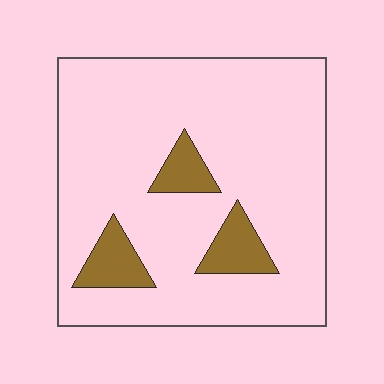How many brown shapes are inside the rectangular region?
3.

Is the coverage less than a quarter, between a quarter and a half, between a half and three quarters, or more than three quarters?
Less than a quarter.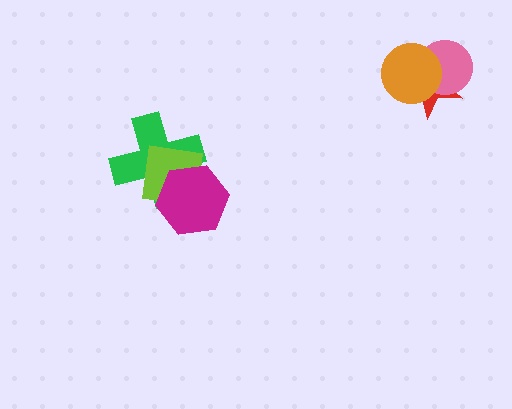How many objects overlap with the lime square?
2 objects overlap with the lime square.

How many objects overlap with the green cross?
2 objects overlap with the green cross.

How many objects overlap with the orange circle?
2 objects overlap with the orange circle.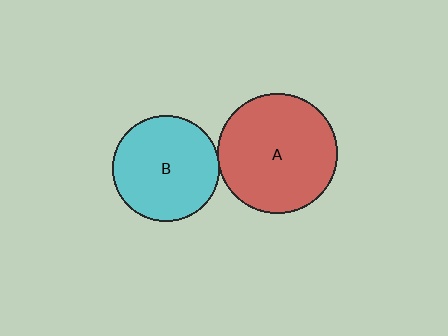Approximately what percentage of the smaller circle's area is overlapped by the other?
Approximately 5%.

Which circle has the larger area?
Circle A (red).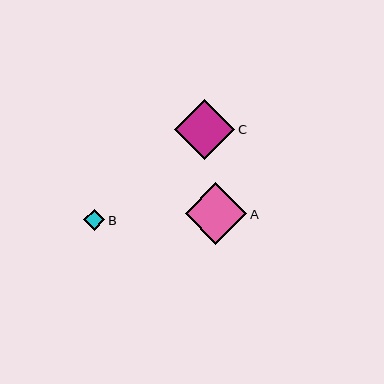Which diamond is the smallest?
Diamond B is the smallest with a size of approximately 21 pixels.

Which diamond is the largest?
Diamond A is the largest with a size of approximately 62 pixels.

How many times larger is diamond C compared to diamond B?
Diamond C is approximately 2.9 times the size of diamond B.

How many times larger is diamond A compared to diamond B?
Diamond A is approximately 2.9 times the size of diamond B.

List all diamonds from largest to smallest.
From largest to smallest: A, C, B.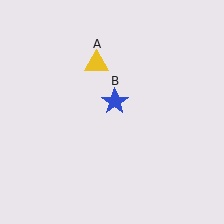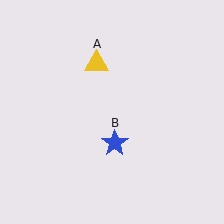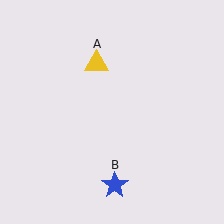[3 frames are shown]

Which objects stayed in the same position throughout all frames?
Yellow triangle (object A) remained stationary.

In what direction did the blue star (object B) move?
The blue star (object B) moved down.